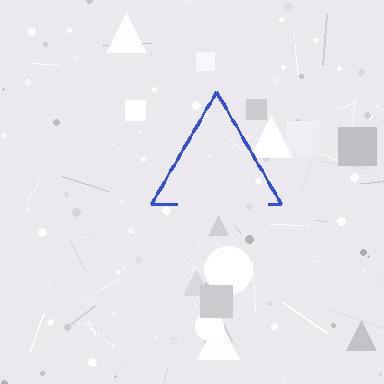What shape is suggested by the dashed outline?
The dashed outline suggests a triangle.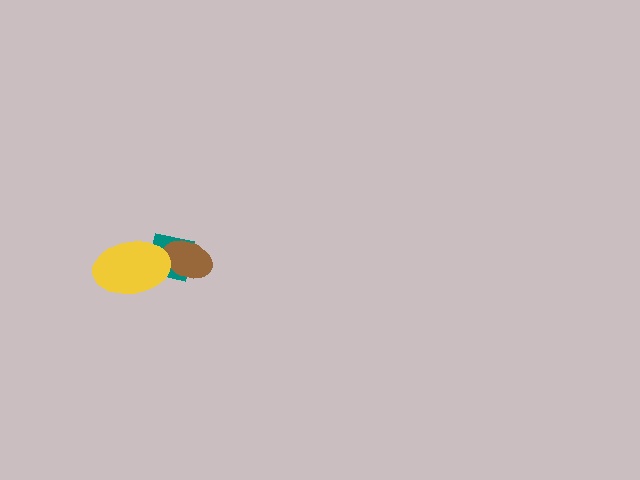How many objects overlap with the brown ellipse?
2 objects overlap with the brown ellipse.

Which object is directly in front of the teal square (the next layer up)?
The brown ellipse is directly in front of the teal square.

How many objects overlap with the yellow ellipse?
2 objects overlap with the yellow ellipse.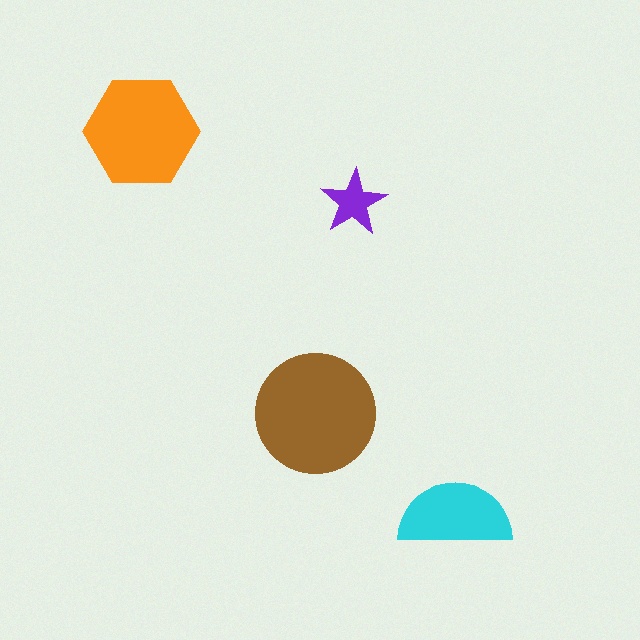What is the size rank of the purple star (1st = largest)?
4th.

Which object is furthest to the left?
The orange hexagon is leftmost.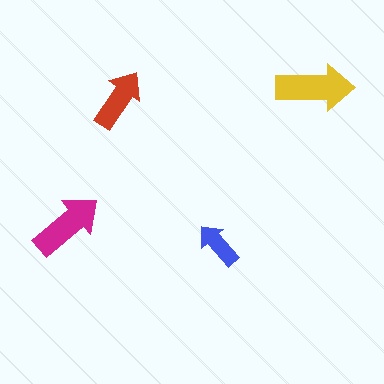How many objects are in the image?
There are 4 objects in the image.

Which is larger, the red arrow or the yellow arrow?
The yellow one.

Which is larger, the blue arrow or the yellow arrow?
The yellow one.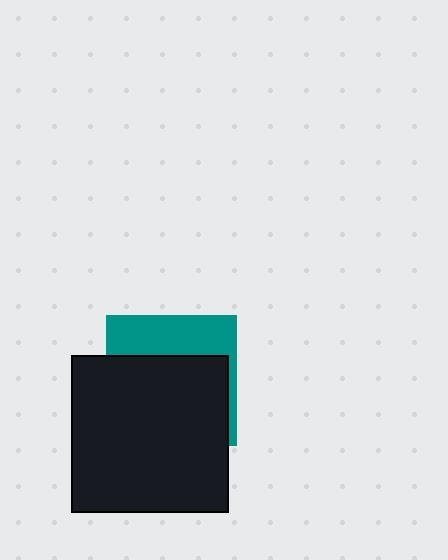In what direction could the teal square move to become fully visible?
The teal square could move up. That would shift it out from behind the black square entirely.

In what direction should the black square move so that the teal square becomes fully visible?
The black square should move down. That is the shortest direction to clear the overlap and leave the teal square fully visible.